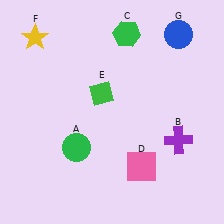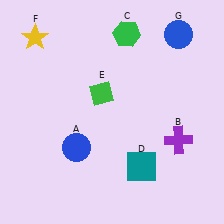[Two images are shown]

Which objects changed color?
A changed from green to blue. D changed from pink to teal.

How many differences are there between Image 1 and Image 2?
There are 2 differences between the two images.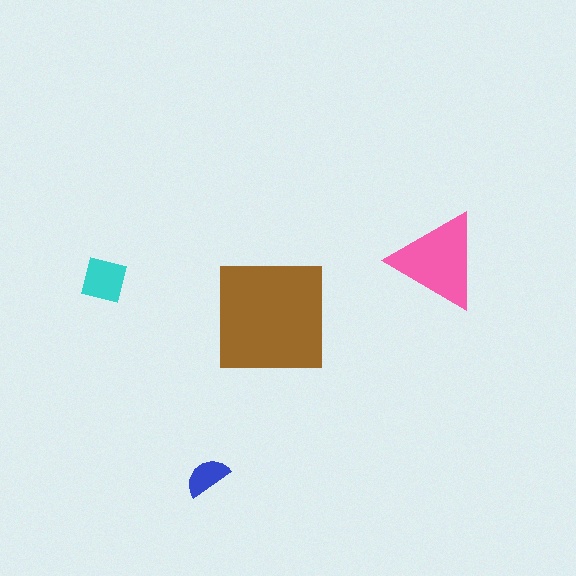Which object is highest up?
The pink triangle is topmost.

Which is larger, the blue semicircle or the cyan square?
The cyan square.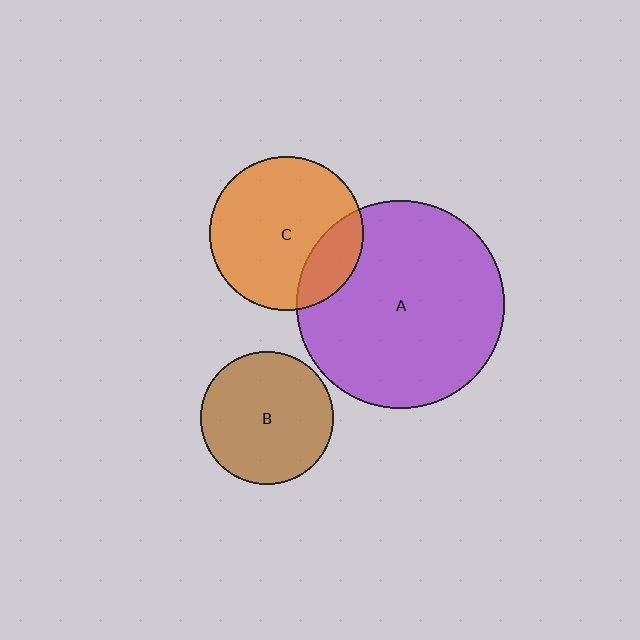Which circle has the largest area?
Circle A (purple).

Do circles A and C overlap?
Yes.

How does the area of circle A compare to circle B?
Approximately 2.4 times.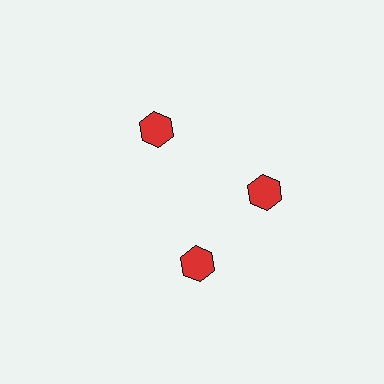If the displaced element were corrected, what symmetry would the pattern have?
It would have 3-fold rotational symmetry — the pattern would map onto itself every 120 degrees.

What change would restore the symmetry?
The symmetry would be restored by rotating it back into even spacing with its neighbors so that all 3 hexagons sit at equal angles and equal distance from the center.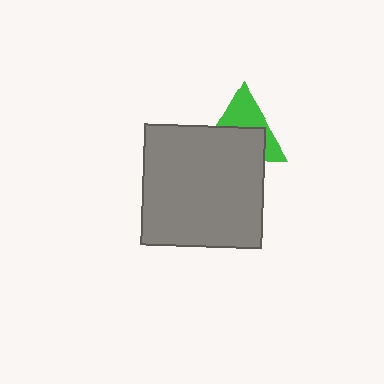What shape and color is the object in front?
The object in front is a gray square.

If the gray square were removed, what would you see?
You would see the complete green triangle.